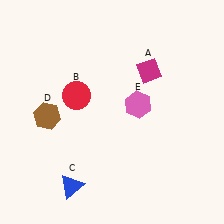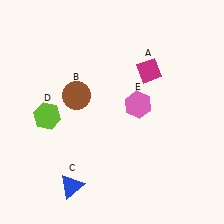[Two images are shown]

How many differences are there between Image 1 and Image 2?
There are 2 differences between the two images.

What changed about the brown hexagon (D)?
In Image 1, D is brown. In Image 2, it changed to lime.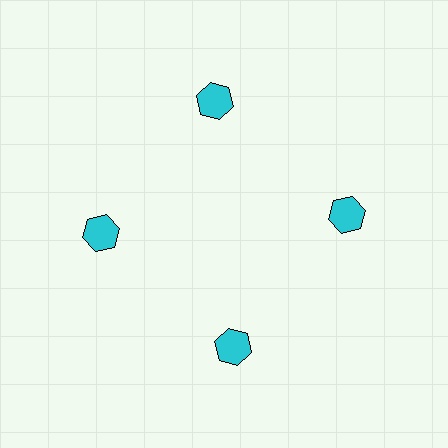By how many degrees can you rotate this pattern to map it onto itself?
The pattern maps onto itself every 90 degrees of rotation.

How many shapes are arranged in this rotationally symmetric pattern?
There are 4 shapes, arranged in 4 groups of 1.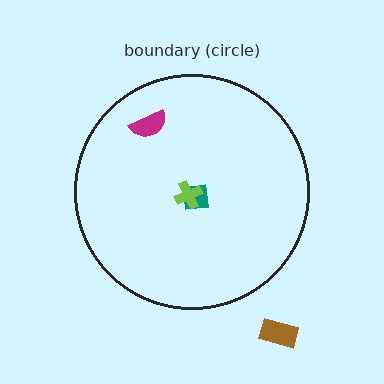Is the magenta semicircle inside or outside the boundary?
Inside.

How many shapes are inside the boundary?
3 inside, 1 outside.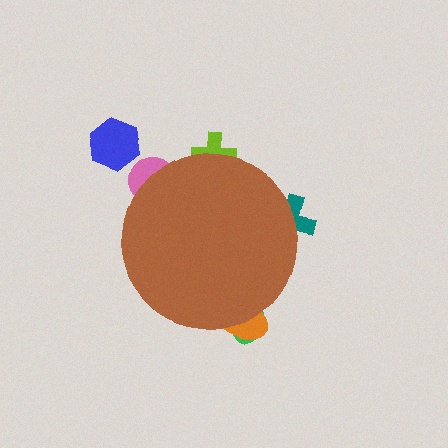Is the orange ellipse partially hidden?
Yes, the orange ellipse is partially hidden behind the brown circle.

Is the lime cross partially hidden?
Yes, the lime cross is partially hidden behind the brown circle.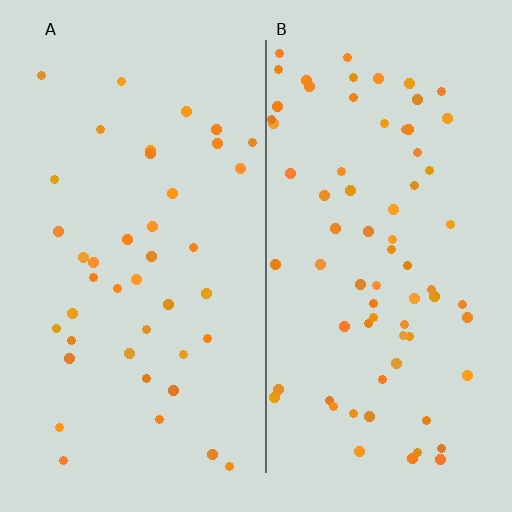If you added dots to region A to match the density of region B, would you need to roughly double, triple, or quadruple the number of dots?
Approximately double.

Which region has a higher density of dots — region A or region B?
B (the right).